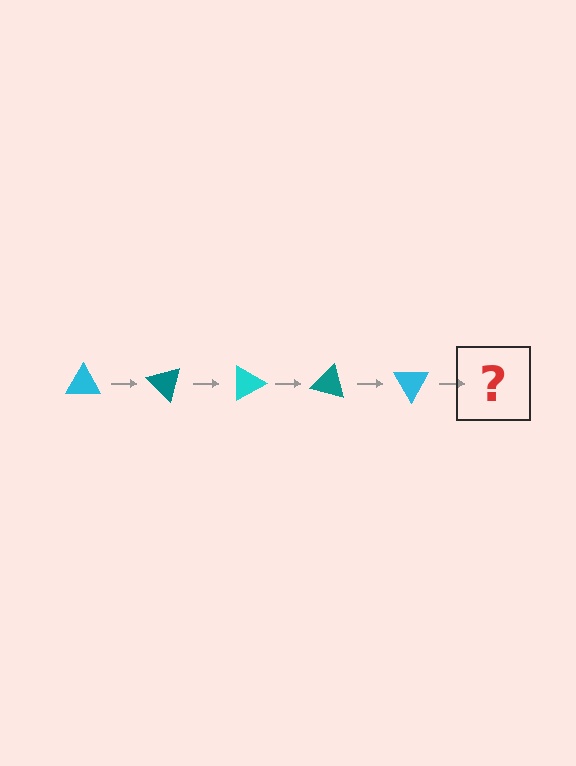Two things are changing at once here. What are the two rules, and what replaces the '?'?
The two rules are that it rotates 45 degrees each step and the color cycles through cyan and teal. The '?' should be a teal triangle, rotated 225 degrees from the start.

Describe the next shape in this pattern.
It should be a teal triangle, rotated 225 degrees from the start.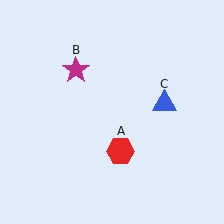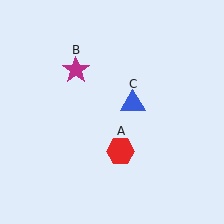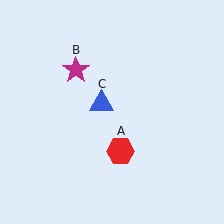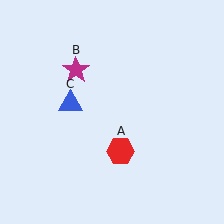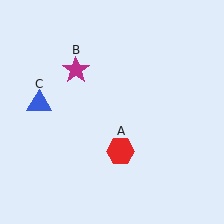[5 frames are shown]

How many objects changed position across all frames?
1 object changed position: blue triangle (object C).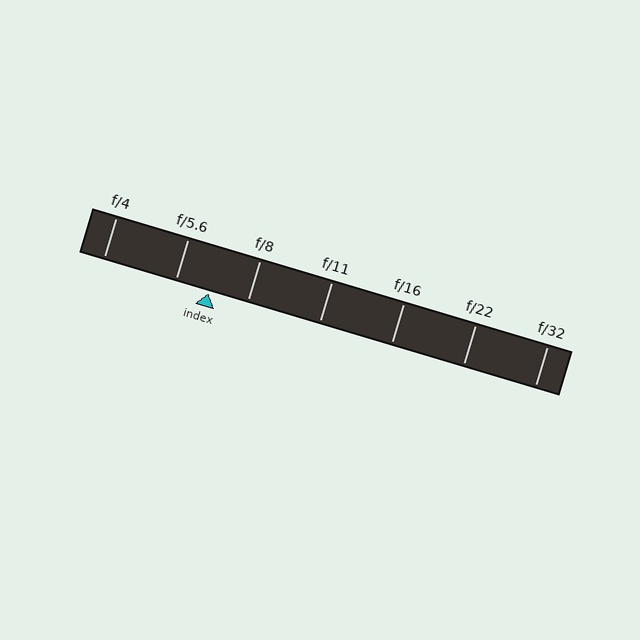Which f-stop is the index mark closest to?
The index mark is closest to f/5.6.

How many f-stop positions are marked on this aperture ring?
There are 7 f-stop positions marked.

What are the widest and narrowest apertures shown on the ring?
The widest aperture shown is f/4 and the narrowest is f/32.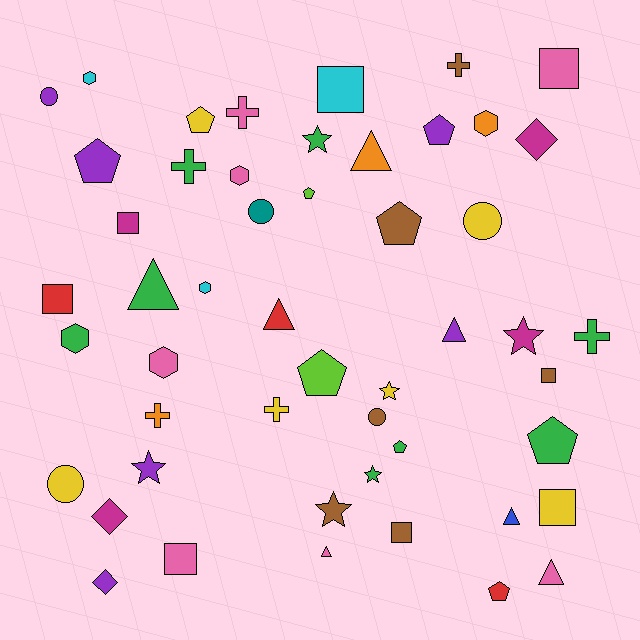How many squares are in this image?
There are 8 squares.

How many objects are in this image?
There are 50 objects.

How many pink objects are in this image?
There are 7 pink objects.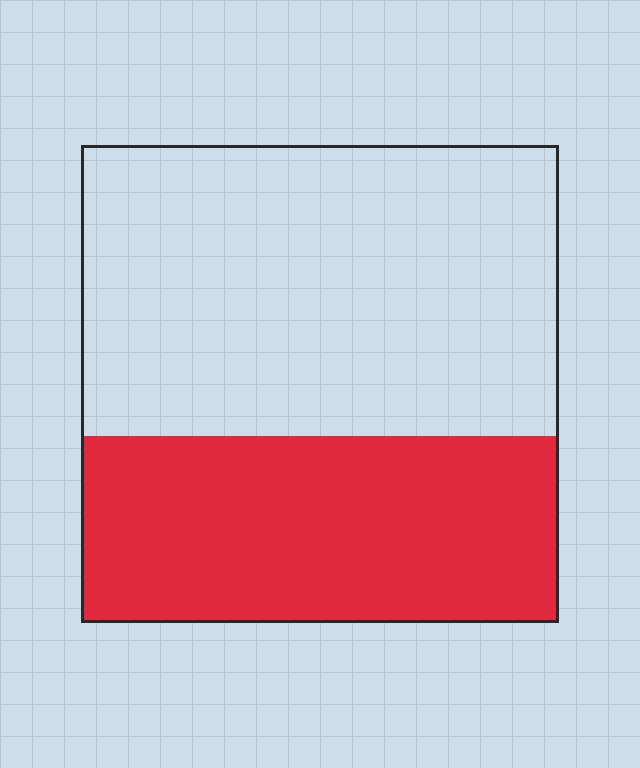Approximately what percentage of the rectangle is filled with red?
Approximately 40%.